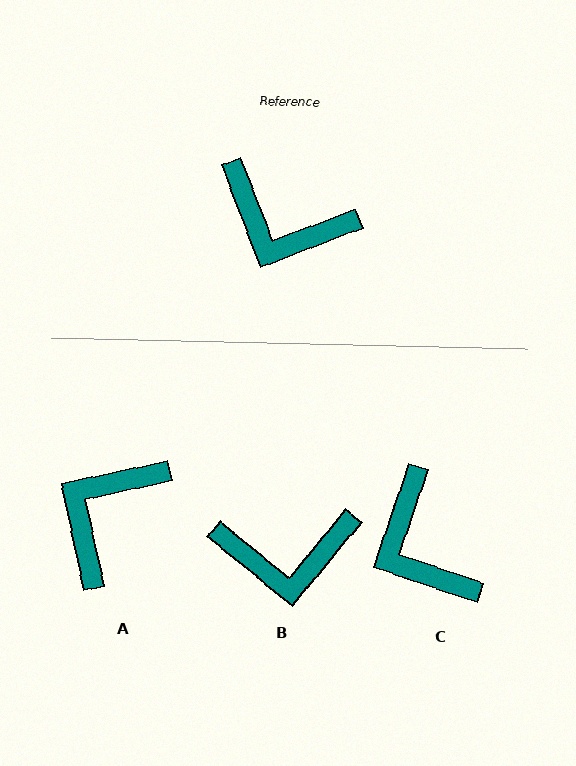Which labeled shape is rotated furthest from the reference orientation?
A, about 99 degrees away.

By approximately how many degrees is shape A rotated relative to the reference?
Approximately 99 degrees clockwise.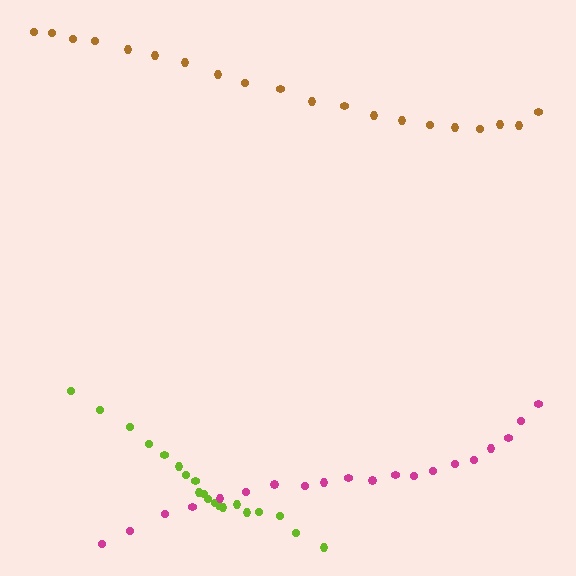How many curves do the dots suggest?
There are 3 distinct paths.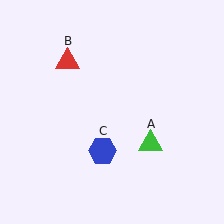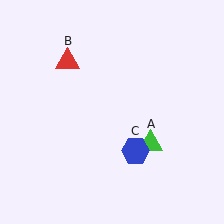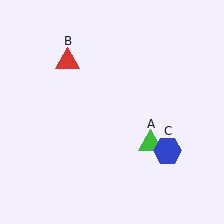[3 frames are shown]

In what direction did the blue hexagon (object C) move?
The blue hexagon (object C) moved right.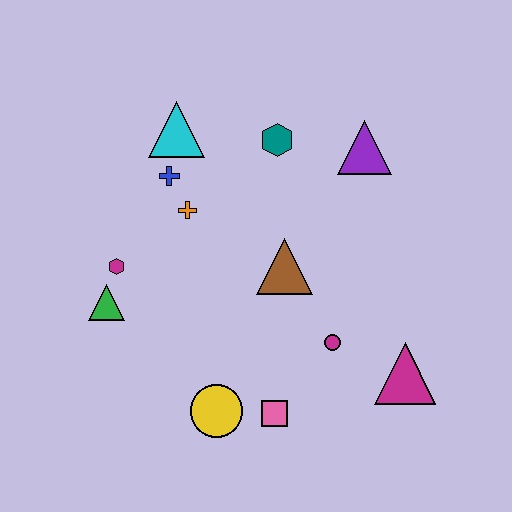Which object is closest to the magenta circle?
The magenta triangle is closest to the magenta circle.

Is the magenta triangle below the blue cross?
Yes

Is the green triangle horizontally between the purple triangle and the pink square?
No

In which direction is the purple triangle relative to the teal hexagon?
The purple triangle is to the right of the teal hexagon.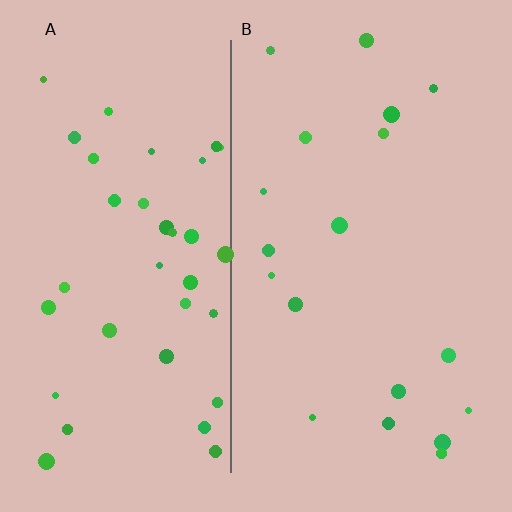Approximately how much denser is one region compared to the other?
Approximately 2.0× — region A over region B.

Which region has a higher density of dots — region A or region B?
A (the left).